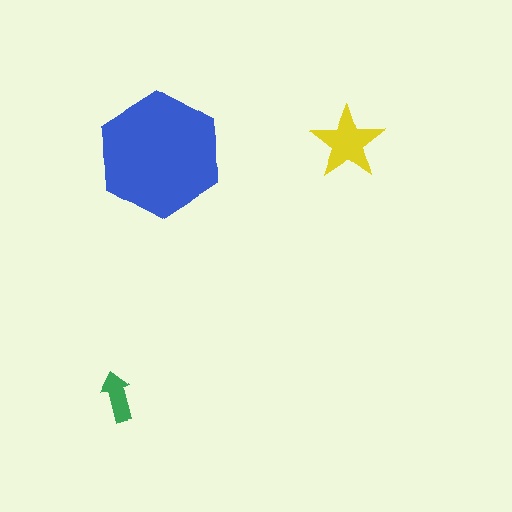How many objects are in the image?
There are 3 objects in the image.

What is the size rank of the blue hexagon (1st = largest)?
1st.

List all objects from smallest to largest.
The green arrow, the yellow star, the blue hexagon.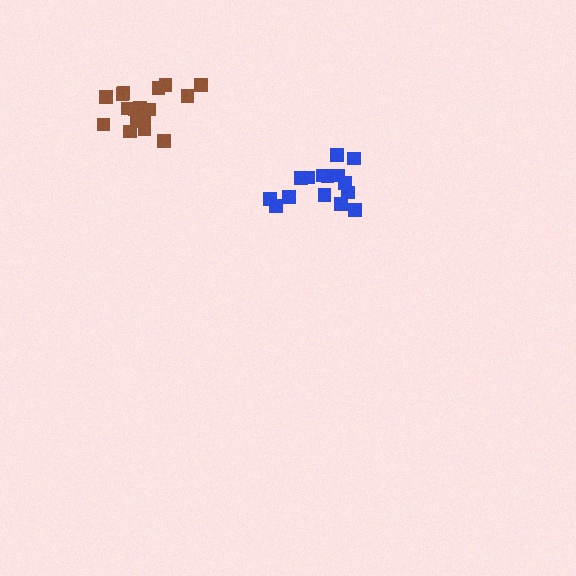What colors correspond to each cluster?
The clusters are colored: blue, brown.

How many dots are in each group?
Group 1: 15 dots, Group 2: 17 dots (32 total).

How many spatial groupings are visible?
There are 2 spatial groupings.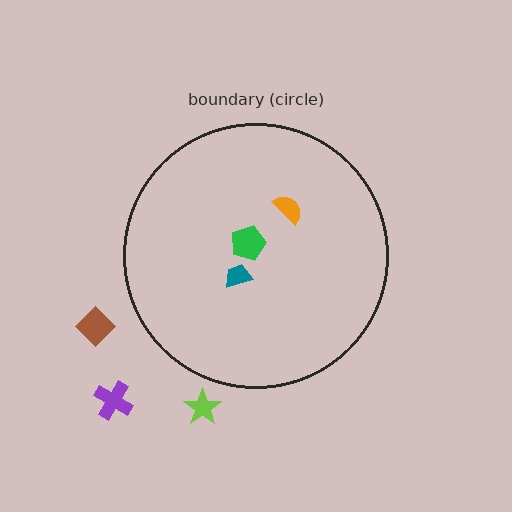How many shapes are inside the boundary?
3 inside, 3 outside.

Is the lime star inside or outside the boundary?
Outside.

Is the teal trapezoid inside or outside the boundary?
Inside.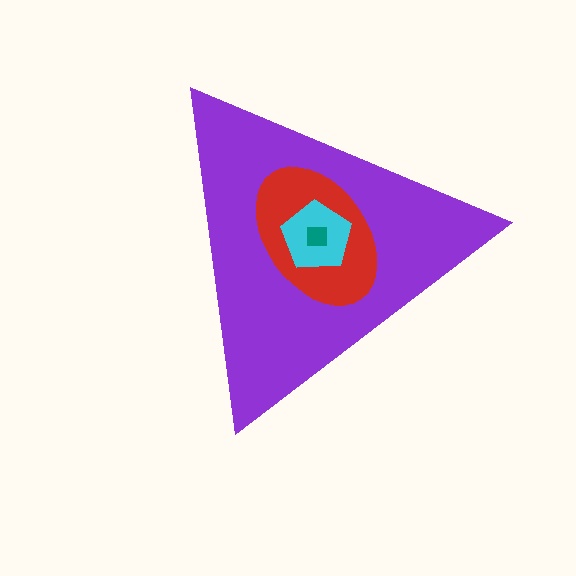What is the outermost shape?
The purple triangle.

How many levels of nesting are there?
4.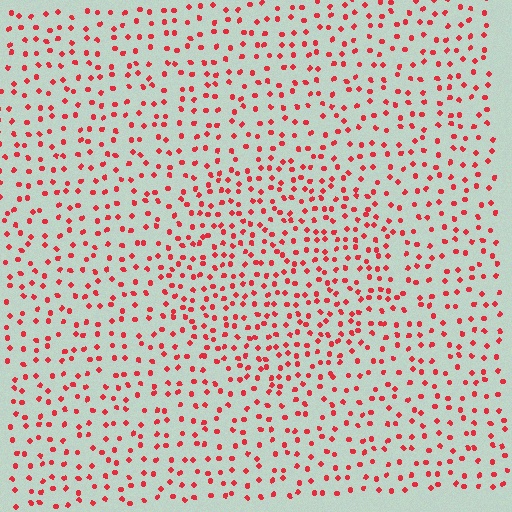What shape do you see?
I see a circle.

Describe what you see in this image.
The image contains small red elements arranged at two different densities. A circle-shaped region is visible where the elements are more densely packed than the surrounding area.